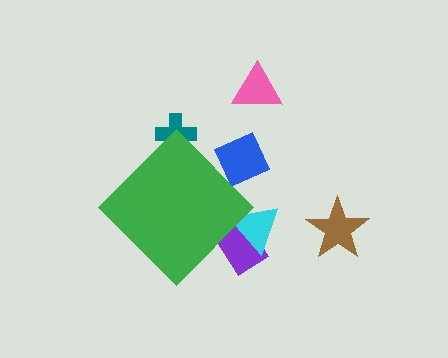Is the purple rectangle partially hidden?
Yes, the purple rectangle is partially hidden behind the green diamond.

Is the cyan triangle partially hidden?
Yes, the cyan triangle is partially hidden behind the green diamond.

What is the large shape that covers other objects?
A green diamond.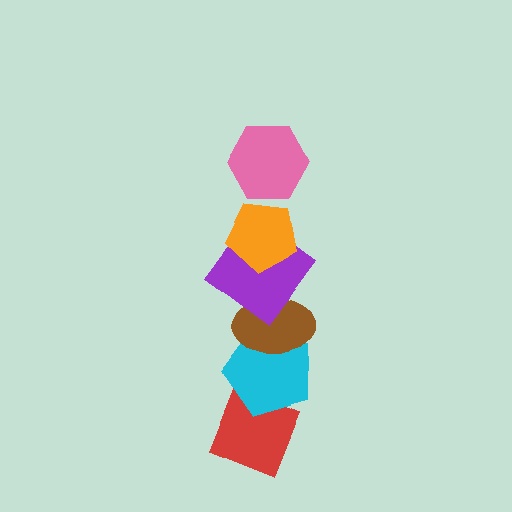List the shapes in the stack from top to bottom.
From top to bottom: the pink hexagon, the orange pentagon, the purple diamond, the brown ellipse, the cyan pentagon, the red diamond.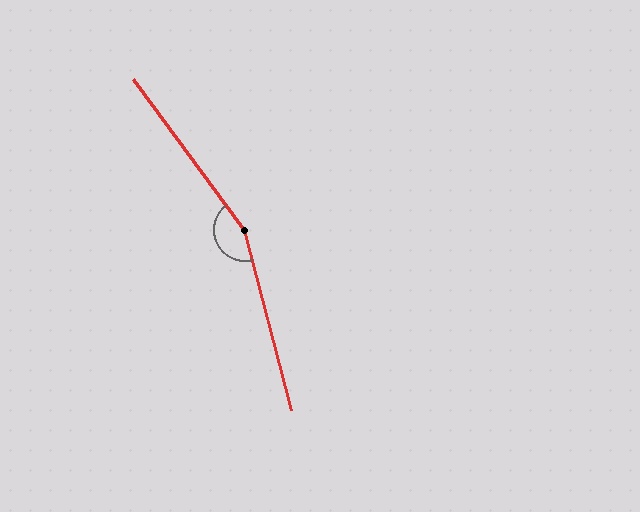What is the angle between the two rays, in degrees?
Approximately 158 degrees.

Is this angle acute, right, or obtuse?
It is obtuse.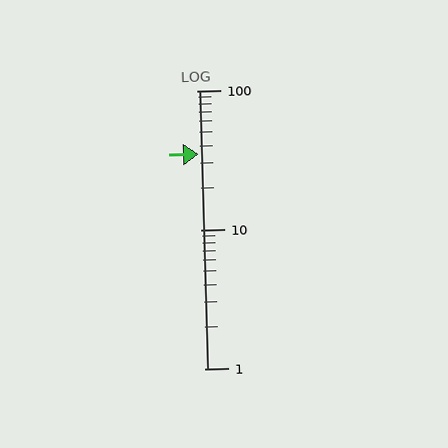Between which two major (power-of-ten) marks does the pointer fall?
The pointer is between 10 and 100.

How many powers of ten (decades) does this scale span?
The scale spans 2 decades, from 1 to 100.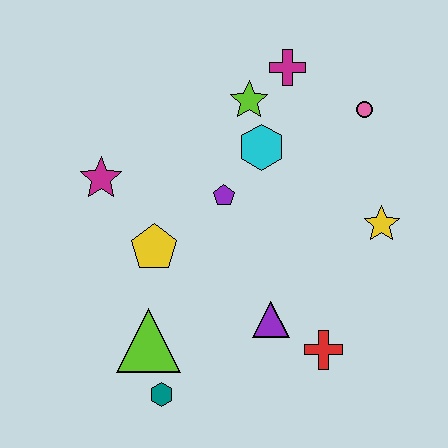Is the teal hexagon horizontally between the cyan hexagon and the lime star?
No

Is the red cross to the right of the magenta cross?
Yes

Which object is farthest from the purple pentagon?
The teal hexagon is farthest from the purple pentagon.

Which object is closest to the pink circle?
The magenta cross is closest to the pink circle.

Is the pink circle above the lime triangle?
Yes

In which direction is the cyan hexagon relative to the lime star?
The cyan hexagon is below the lime star.